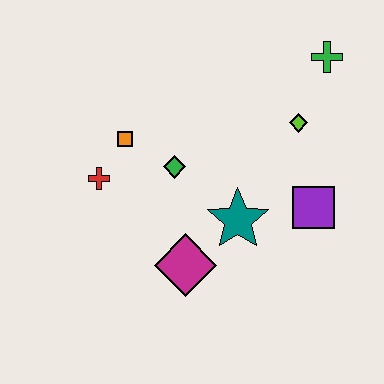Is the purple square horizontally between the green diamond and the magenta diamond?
No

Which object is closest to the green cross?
The lime diamond is closest to the green cross.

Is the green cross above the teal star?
Yes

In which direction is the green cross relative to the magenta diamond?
The green cross is above the magenta diamond.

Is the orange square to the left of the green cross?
Yes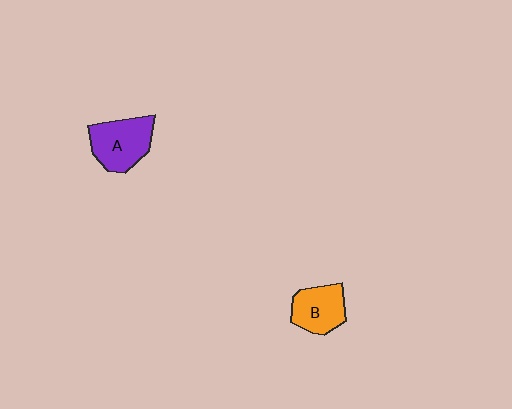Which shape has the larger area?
Shape A (purple).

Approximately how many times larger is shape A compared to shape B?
Approximately 1.2 times.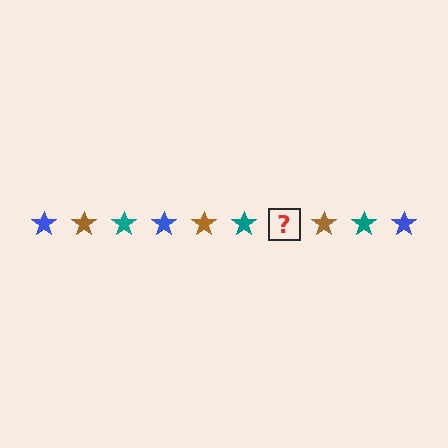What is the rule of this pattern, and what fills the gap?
The rule is that the pattern cycles through blue, brown, teal stars. The gap should be filled with a blue star.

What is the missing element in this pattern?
The missing element is a blue star.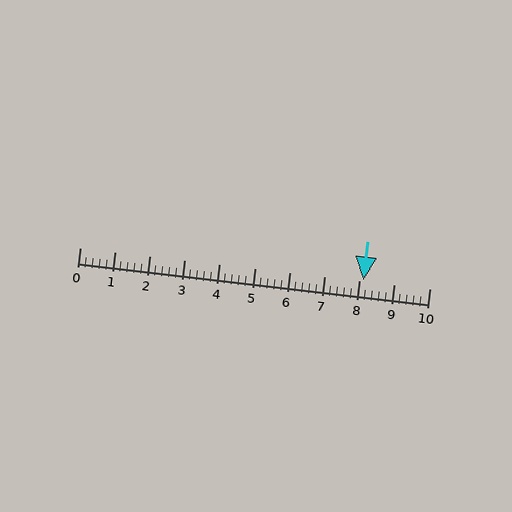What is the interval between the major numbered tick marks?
The major tick marks are spaced 1 units apart.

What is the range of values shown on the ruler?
The ruler shows values from 0 to 10.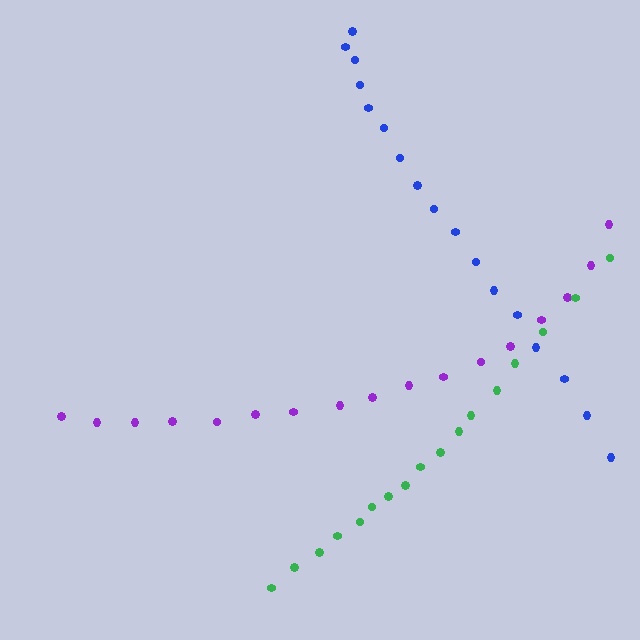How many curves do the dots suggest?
There are 3 distinct paths.